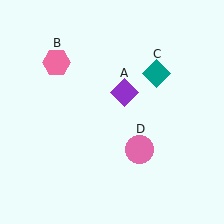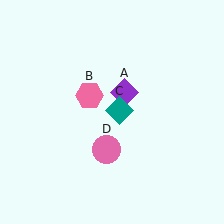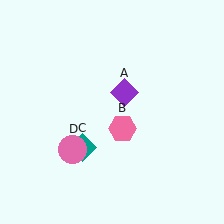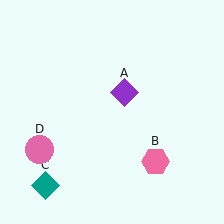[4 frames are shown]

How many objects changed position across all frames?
3 objects changed position: pink hexagon (object B), teal diamond (object C), pink circle (object D).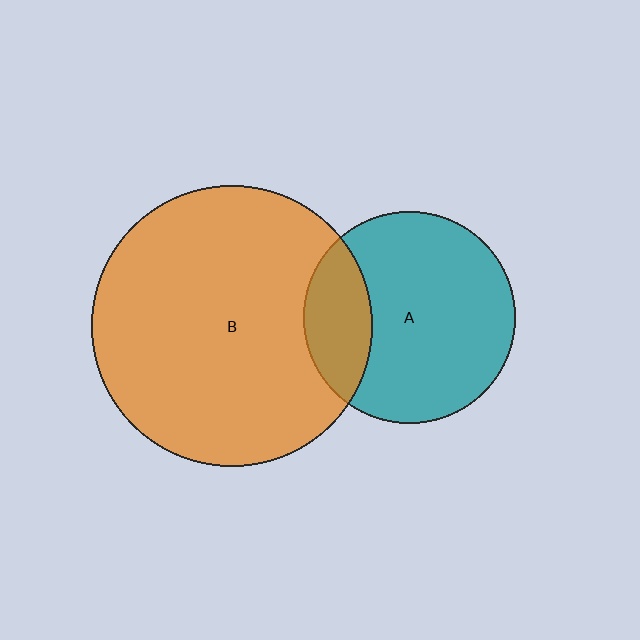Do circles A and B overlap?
Yes.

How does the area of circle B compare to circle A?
Approximately 1.8 times.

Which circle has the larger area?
Circle B (orange).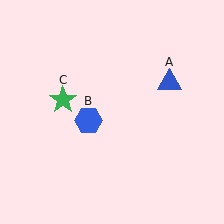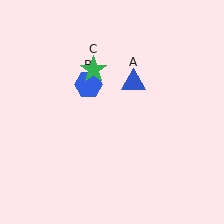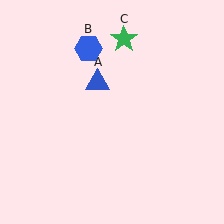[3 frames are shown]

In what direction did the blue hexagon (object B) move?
The blue hexagon (object B) moved up.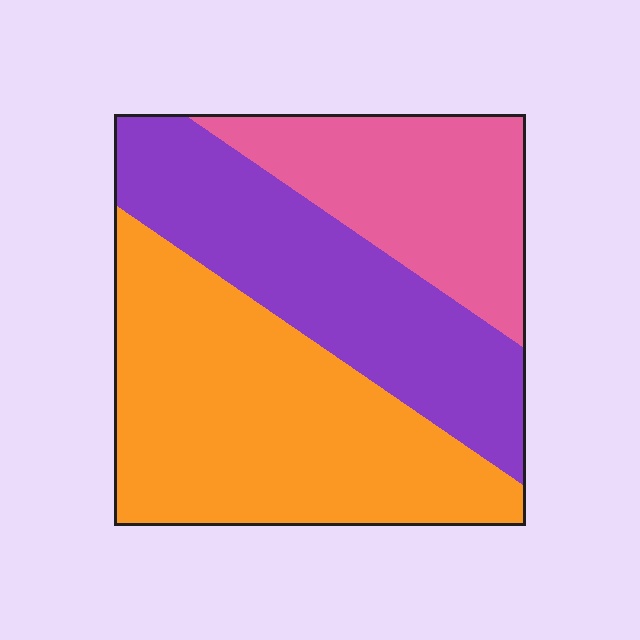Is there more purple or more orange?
Orange.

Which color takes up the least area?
Pink, at roughly 25%.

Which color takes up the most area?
Orange, at roughly 45%.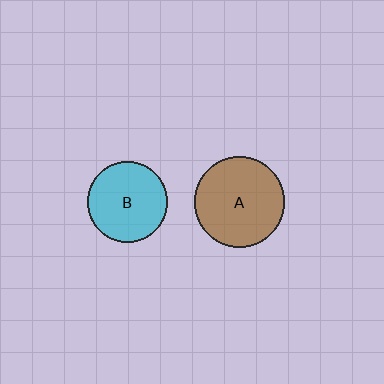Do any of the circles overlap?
No, none of the circles overlap.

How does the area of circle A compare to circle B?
Approximately 1.3 times.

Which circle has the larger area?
Circle A (brown).